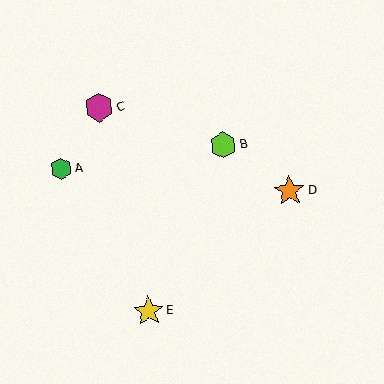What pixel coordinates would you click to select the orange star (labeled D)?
Click at (289, 191) to select the orange star D.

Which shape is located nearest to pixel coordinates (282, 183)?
The orange star (labeled D) at (289, 191) is nearest to that location.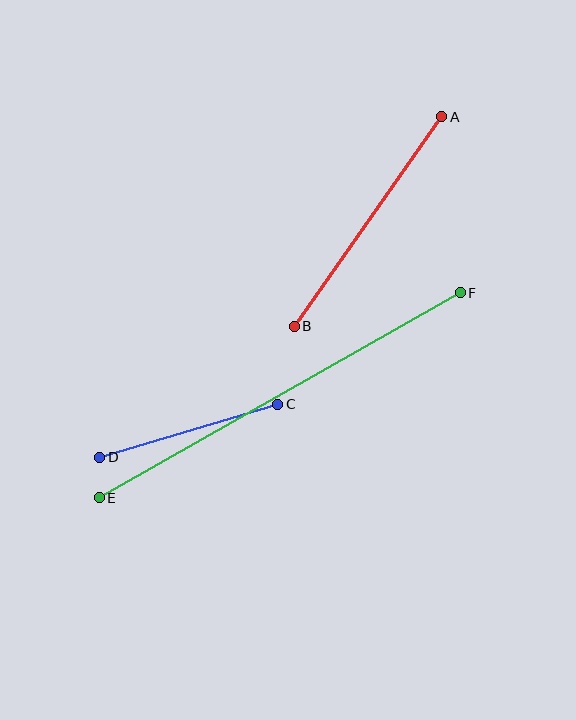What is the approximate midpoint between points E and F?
The midpoint is at approximately (280, 395) pixels.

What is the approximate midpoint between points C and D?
The midpoint is at approximately (189, 431) pixels.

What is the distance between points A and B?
The distance is approximately 256 pixels.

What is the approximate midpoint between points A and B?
The midpoint is at approximately (368, 222) pixels.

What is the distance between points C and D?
The distance is approximately 186 pixels.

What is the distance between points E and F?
The distance is approximately 415 pixels.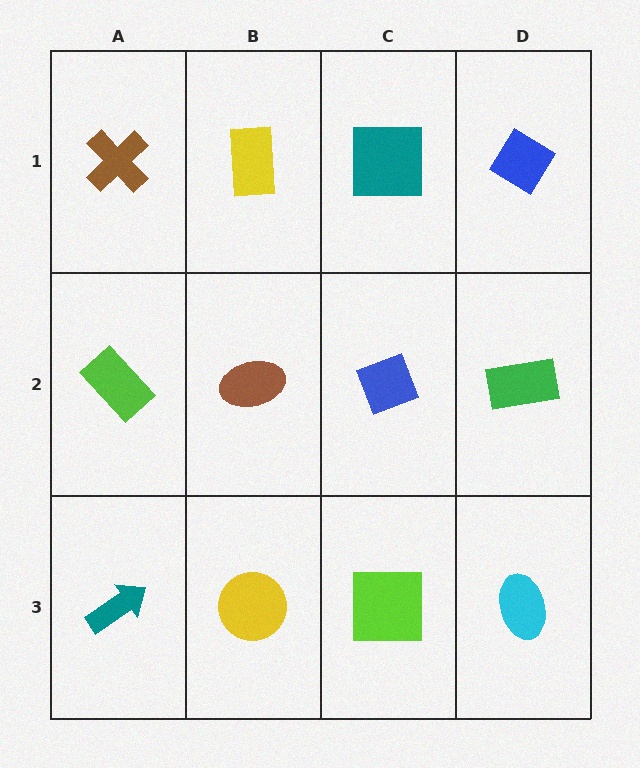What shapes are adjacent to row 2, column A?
A brown cross (row 1, column A), a teal arrow (row 3, column A), a brown ellipse (row 2, column B).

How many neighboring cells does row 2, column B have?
4.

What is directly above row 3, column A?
A lime rectangle.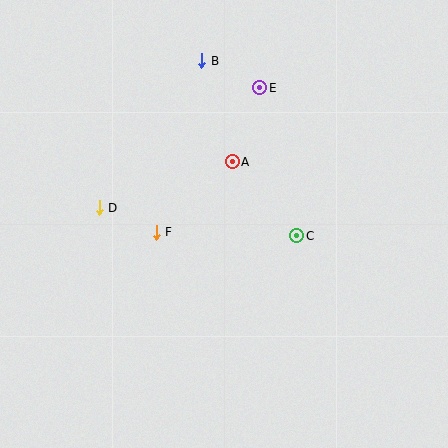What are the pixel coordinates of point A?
Point A is at (232, 162).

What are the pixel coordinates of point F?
Point F is at (156, 232).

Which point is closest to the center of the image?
Point A at (232, 162) is closest to the center.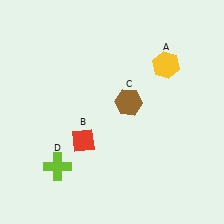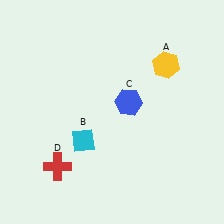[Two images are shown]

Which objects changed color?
B changed from red to cyan. C changed from brown to blue. D changed from lime to red.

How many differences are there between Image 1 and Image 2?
There are 3 differences between the two images.